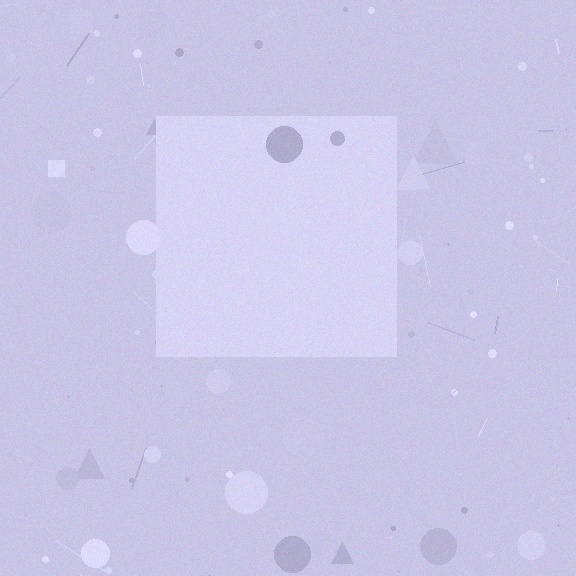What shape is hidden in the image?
A square is hidden in the image.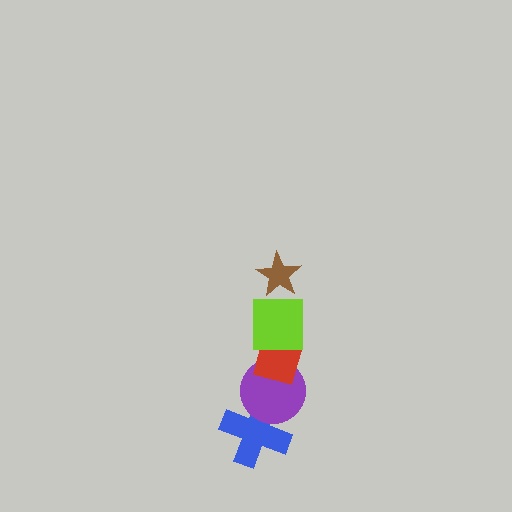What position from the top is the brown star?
The brown star is 1st from the top.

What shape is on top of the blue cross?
The purple circle is on top of the blue cross.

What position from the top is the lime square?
The lime square is 2nd from the top.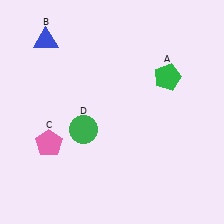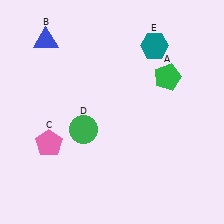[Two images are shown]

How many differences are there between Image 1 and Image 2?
There is 1 difference between the two images.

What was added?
A teal hexagon (E) was added in Image 2.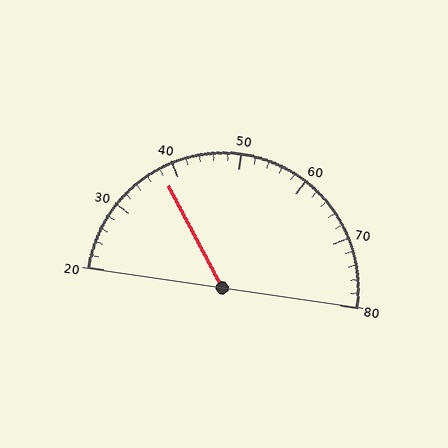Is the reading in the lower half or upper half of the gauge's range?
The reading is in the lower half of the range (20 to 80).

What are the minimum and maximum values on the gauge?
The gauge ranges from 20 to 80.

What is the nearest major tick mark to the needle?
The nearest major tick mark is 40.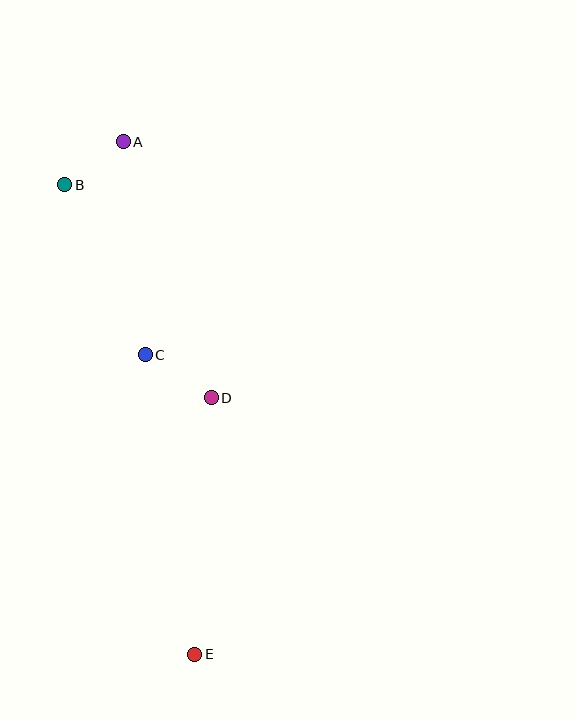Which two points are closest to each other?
Points A and B are closest to each other.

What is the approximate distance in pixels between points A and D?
The distance between A and D is approximately 271 pixels.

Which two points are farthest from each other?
Points A and E are farthest from each other.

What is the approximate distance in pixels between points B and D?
The distance between B and D is approximately 258 pixels.